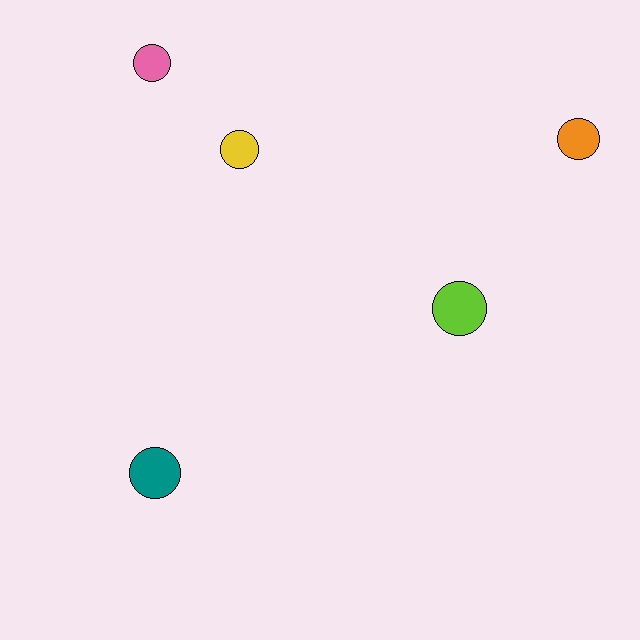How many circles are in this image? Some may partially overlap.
There are 5 circles.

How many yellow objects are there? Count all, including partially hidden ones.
There is 1 yellow object.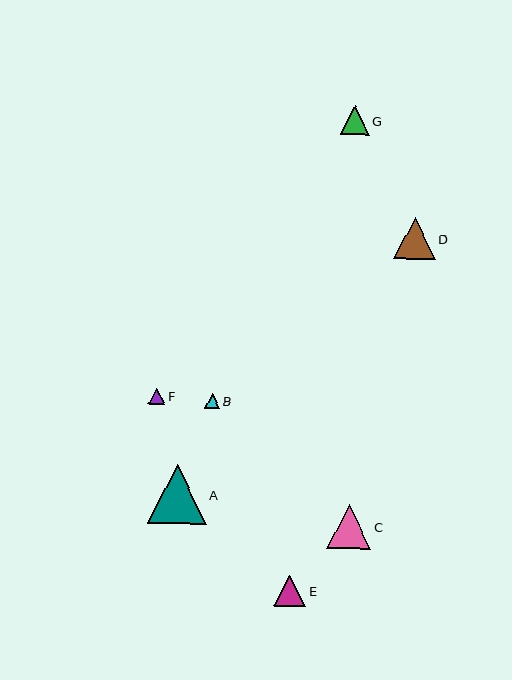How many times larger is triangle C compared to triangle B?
Triangle C is approximately 3.0 times the size of triangle B.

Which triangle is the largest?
Triangle A is the largest with a size of approximately 59 pixels.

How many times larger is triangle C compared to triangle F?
Triangle C is approximately 2.6 times the size of triangle F.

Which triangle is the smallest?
Triangle B is the smallest with a size of approximately 15 pixels.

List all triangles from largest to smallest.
From largest to smallest: A, C, D, E, G, F, B.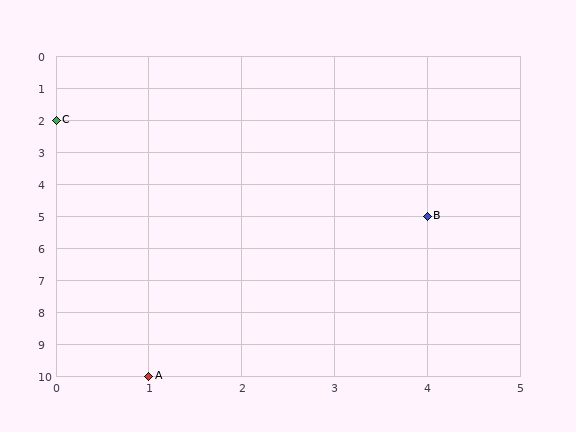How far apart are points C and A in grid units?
Points C and A are 1 column and 8 rows apart (about 8.1 grid units diagonally).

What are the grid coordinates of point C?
Point C is at grid coordinates (0, 2).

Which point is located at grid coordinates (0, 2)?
Point C is at (0, 2).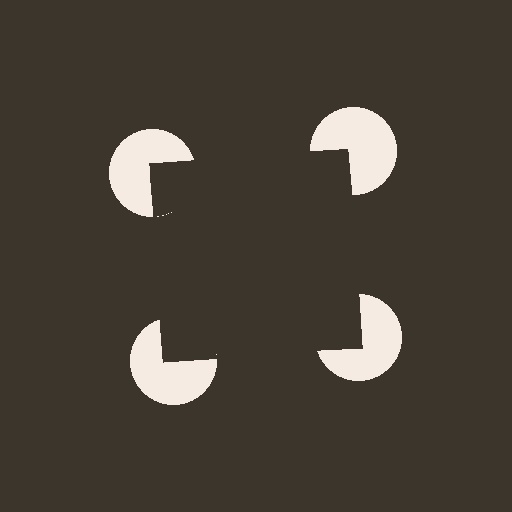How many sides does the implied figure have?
4 sides.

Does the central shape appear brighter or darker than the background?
It typically appears slightly darker than the background, even though no actual brightness change is drawn.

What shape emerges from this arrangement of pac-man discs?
An illusory square — its edges are inferred from the aligned wedge cuts in the pac-man discs, not physically drawn.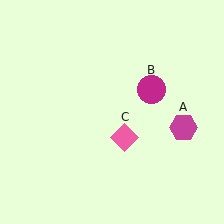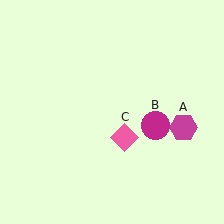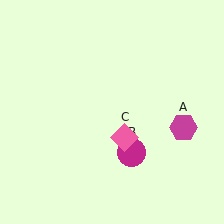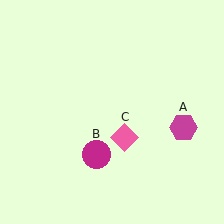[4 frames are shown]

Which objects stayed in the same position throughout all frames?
Magenta hexagon (object A) and pink diamond (object C) remained stationary.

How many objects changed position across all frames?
1 object changed position: magenta circle (object B).